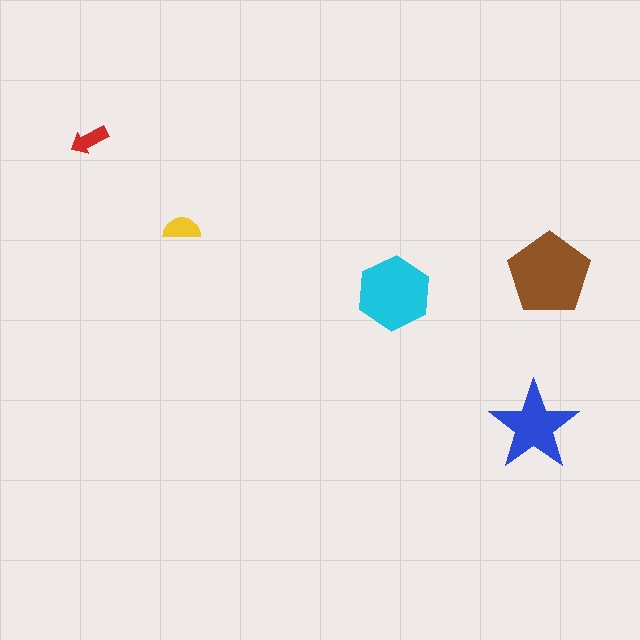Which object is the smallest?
The red arrow.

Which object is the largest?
The brown pentagon.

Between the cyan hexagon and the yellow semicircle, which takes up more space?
The cyan hexagon.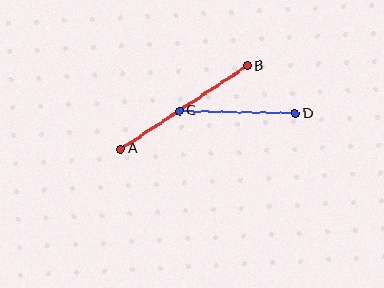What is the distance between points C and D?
The distance is approximately 115 pixels.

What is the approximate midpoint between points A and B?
The midpoint is at approximately (184, 107) pixels.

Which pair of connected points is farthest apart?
Points A and B are farthest apart.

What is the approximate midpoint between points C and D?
The midpoint is at approximately (237, 112) pixels.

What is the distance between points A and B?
The distance is approximately 151 pixels.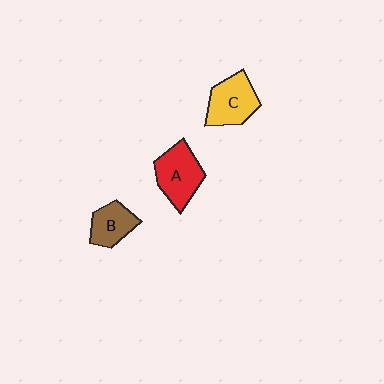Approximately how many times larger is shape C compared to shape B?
Approximately 1.3 times.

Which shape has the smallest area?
Shape B (brown).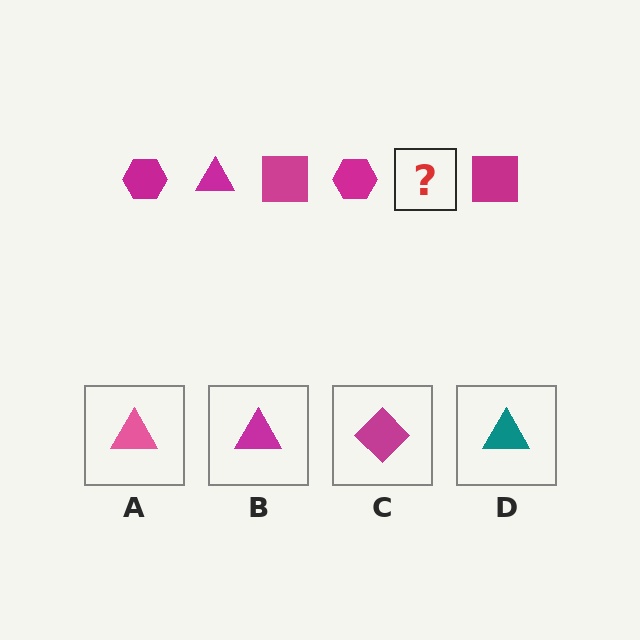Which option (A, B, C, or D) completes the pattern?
B.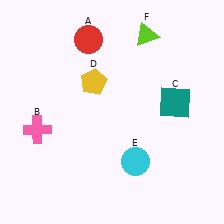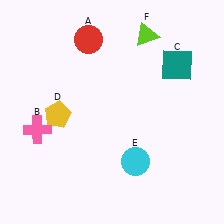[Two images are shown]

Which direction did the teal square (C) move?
The teal square (C) moved up.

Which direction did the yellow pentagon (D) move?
The yellow pentagon (D) moved left.